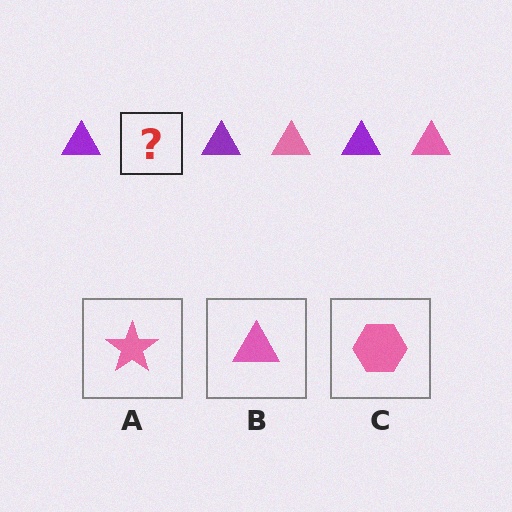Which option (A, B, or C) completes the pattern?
B.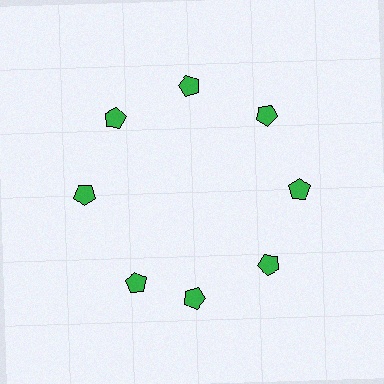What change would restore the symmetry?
The symmetry would be restored by rotating it back into even spacing with its neighbors so that all 8 pentagons sit at equal angles and equal distance from the center.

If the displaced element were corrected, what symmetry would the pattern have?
It would have 8-fold rotational symmetry — the pattern would map onto itself every 45 degrees.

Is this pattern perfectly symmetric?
No. The 8 green pentagons are arranged in a ring, but one element near the 8 o'clock position is rotated out of alignment along the ring, breaking the 8-fold rotational symmetry.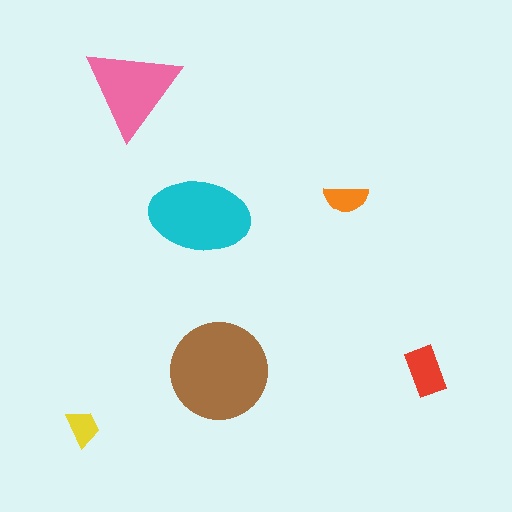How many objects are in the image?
There are 6 objects in the image.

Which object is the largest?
The brown circle.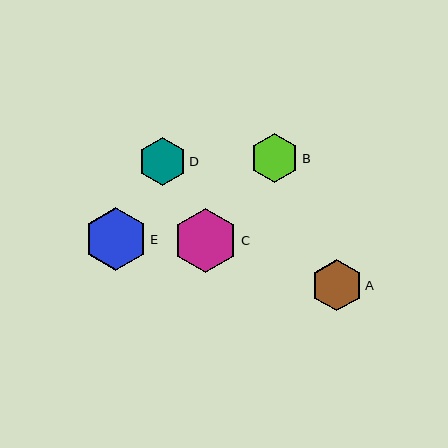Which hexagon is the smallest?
Hexagon D is the smallest with a size of approximately 48 pixels.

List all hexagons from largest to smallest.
From largest to smallest: C, E, A, B, D.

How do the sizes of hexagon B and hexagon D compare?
Hexagon B and hexagon D are approximately the same size.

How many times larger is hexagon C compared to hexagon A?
Hexagon C is approximately 1.3 times the size of hexagon A.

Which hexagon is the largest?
Hexagon C is the largest with a size of approximately 65 pixels.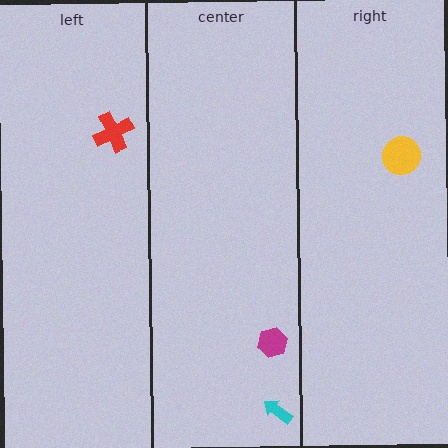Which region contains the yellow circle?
The right region.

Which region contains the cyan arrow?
The center region.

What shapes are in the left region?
The red cross.